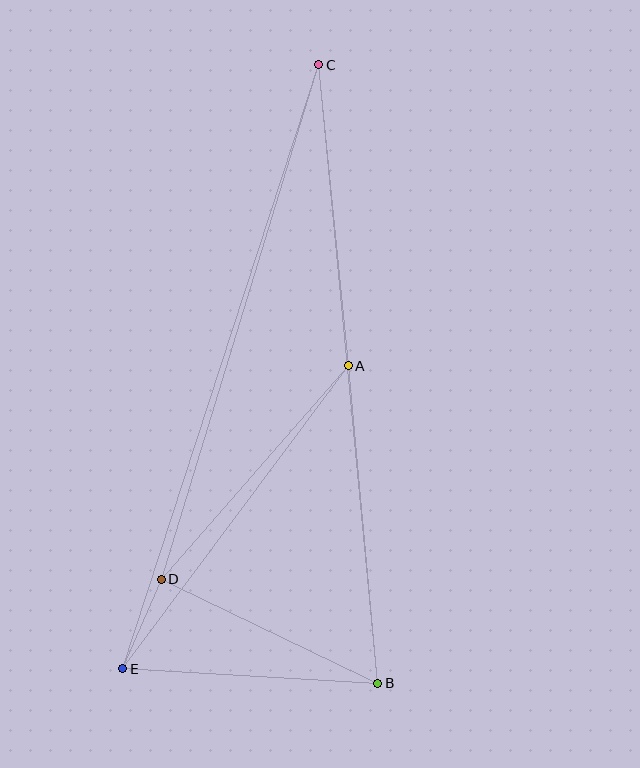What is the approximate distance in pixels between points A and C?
The distance between A and C is approximately 302 pixels.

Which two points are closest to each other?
Points D and E are closest to each other.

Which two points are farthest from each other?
Points C and E are farthest from each other.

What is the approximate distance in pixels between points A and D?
The distance between A and D is approximately 284 pixels.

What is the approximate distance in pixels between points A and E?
The distance between A and E is approximately 378 pixels.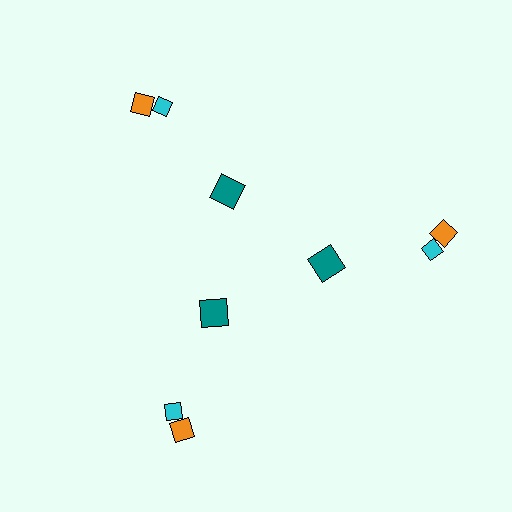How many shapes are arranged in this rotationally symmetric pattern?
There are 9 shapes, arranged in 3 groups of 3.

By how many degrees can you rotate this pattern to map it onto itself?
The pattern maps onto itself every 120 degrees of rotation.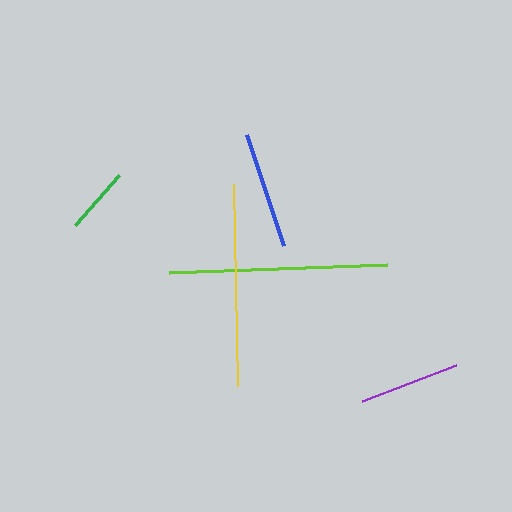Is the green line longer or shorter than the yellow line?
The yellow line is longer than the green line.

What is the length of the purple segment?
The purple segment is approximately 101 pixels long.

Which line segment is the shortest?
The green line is the shortest at approximately 67 pixels.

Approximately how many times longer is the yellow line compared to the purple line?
The yellow line is approximately 2.0 times the length of the purple line.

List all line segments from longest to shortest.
From longest to shortest: lime, yellow, blue, purple, green.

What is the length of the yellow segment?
The yellow segment is approximately 202 pixels long.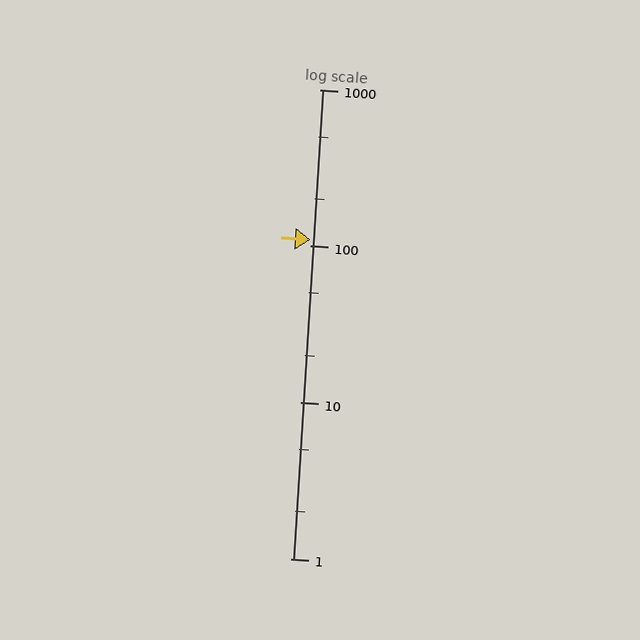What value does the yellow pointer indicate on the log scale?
The pointer indicates approximately 110.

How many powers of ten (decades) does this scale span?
The scale spans 3 decades, from 1 to 1000.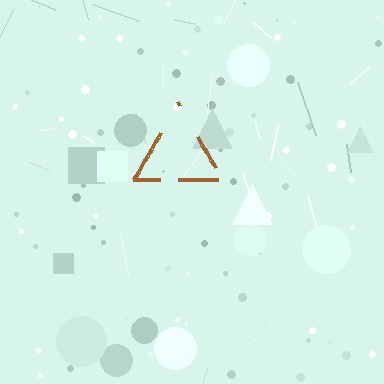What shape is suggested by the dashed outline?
The dashed outline suggests a triangle.